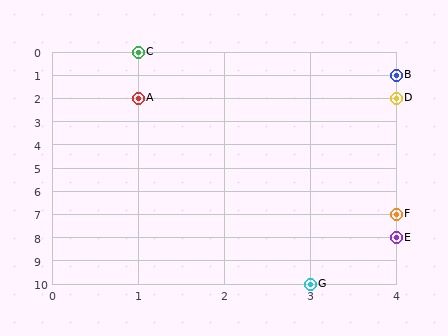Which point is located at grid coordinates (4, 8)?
Point E is at (4, 8).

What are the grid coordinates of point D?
Point D is at grid coordinates (4, 2).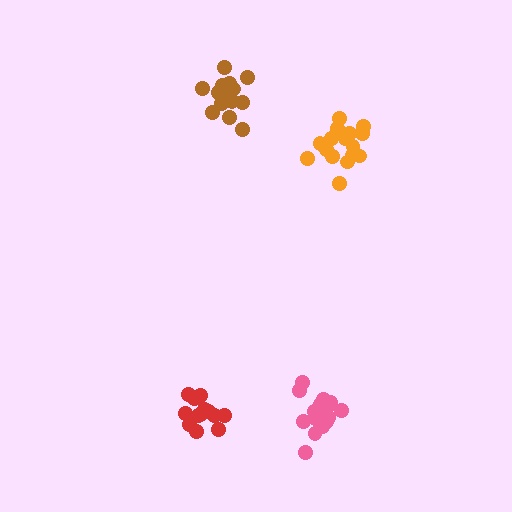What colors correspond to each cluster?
The clusters are colored: pink, orange, red, brown.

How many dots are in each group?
Group 1: 19 dots, Group 2: 20 dots, Group 3: 14 dots, Group 4: 17 dots (70 total).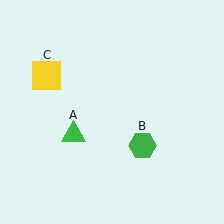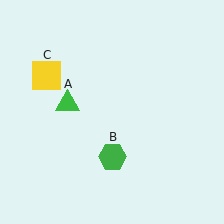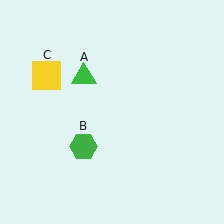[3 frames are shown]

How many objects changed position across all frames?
2 objects changed position: green triangle (object A), green hexagon (object B).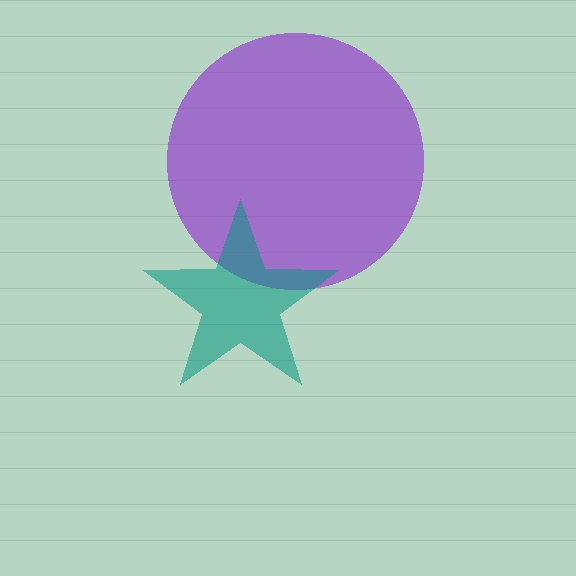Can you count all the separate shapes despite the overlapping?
Yes, there are 2 separate shapes.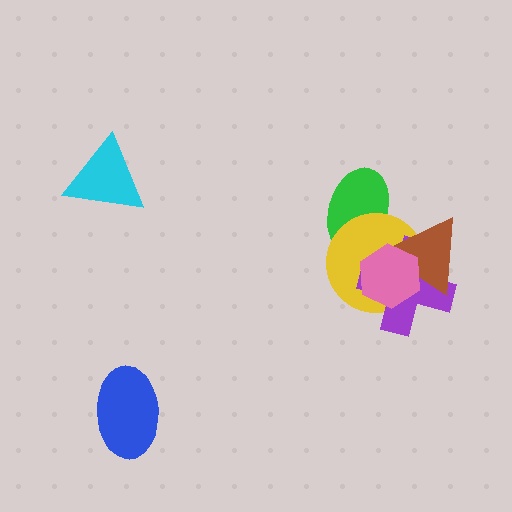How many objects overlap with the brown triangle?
4 objects overlap with the brown triangle.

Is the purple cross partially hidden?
Yes, it is partially covered by another shape.